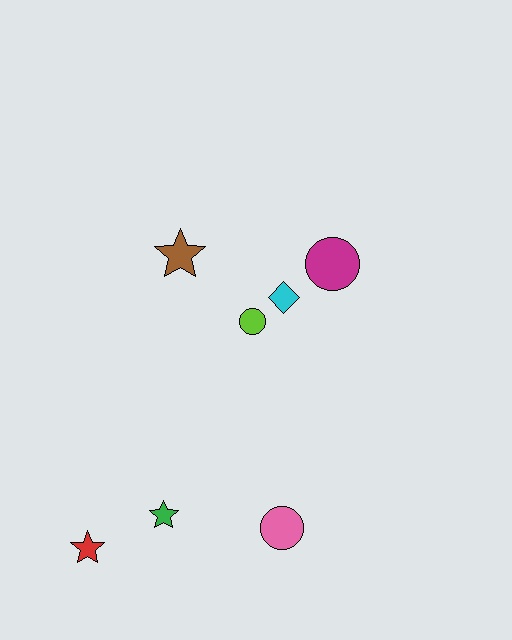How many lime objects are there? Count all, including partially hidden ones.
There is 1 lime object.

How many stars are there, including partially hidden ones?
There are 3 stars.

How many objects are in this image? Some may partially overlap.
There are 7 objects.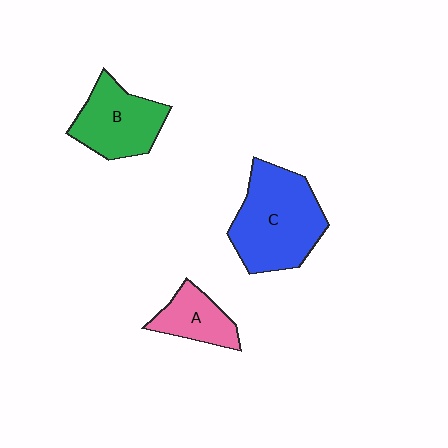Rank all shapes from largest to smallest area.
From largest to smallest: C (blue), B (green), A (pink).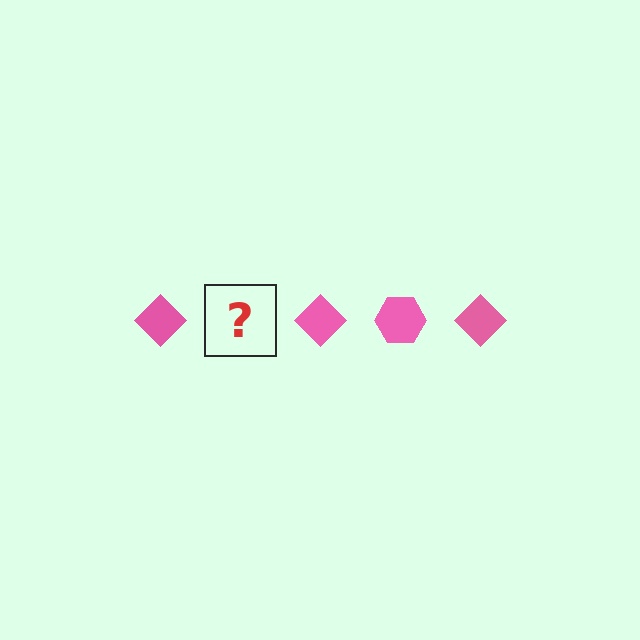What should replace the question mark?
The question mark should be replaced with a pink hexagon.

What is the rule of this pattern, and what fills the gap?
The rule is that the pattern cycles through diamond, hexagon shapes in pink. The gap should be filled with a pink hexagon.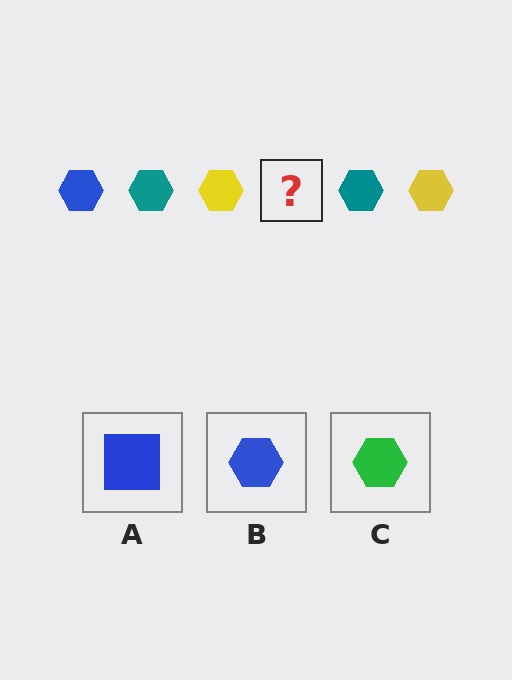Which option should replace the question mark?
Option B.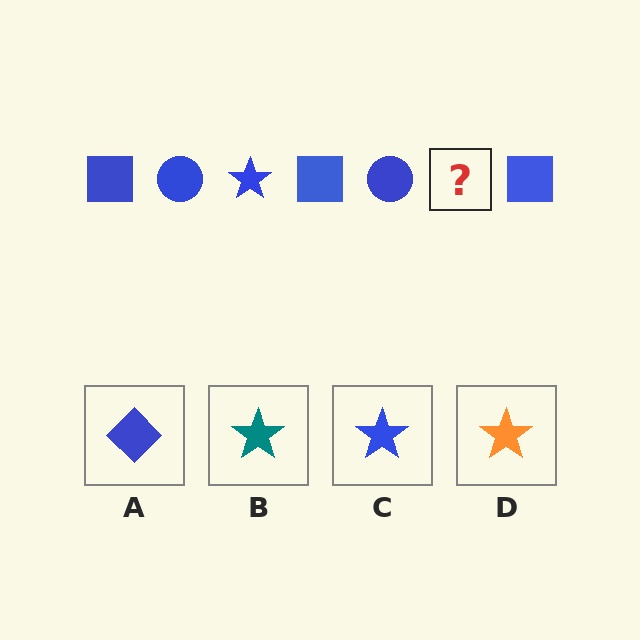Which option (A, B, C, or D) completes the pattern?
C.